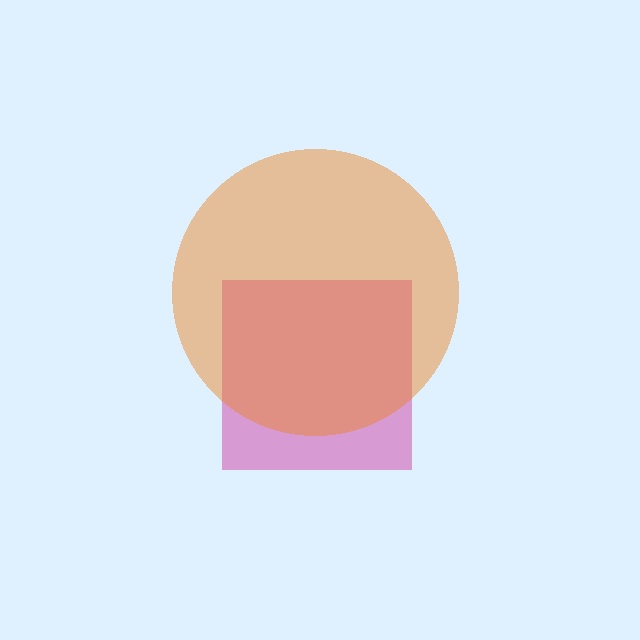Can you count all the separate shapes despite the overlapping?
Yes, there are 2 separate shapes.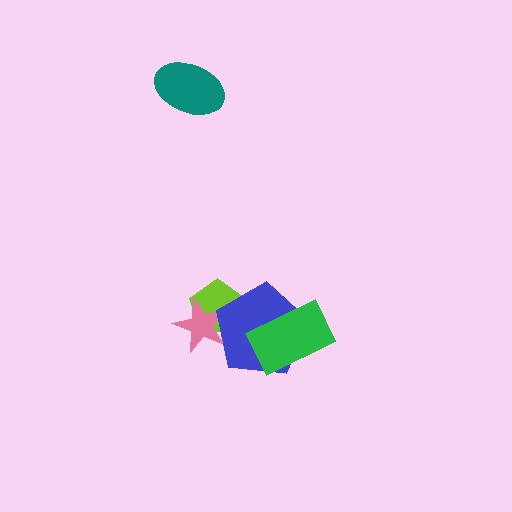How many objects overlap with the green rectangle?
1 object overlaps with the green rectangle.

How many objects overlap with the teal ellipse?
0 objects overlap with the teal ellipse.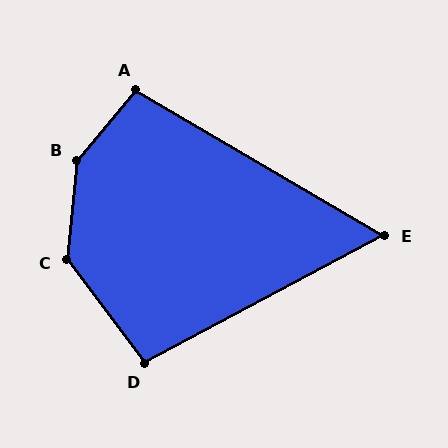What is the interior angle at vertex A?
Approximately 100 degrees (obtuse).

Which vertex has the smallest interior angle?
E, at approximately 59 degrees.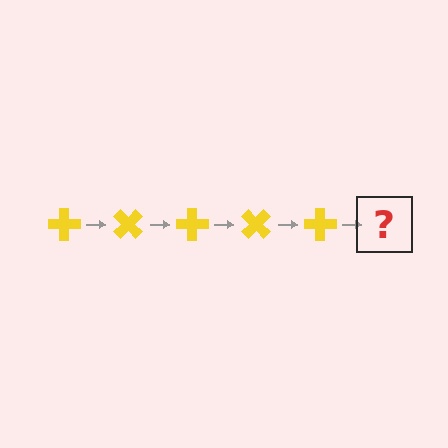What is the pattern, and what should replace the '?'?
The pattern is that the cross rotates 45 degrees each step. The '?' should be a yellow cross rotated 225 degrees.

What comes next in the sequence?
The next element should be a yellow cross rotated 225 degrees.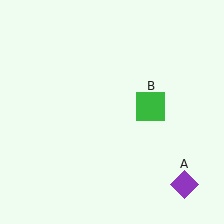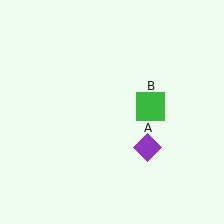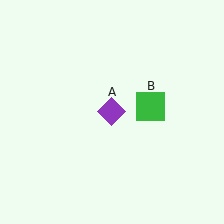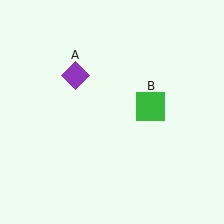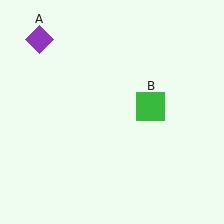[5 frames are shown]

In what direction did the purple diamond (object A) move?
The purple diamond (object A) moved up and to the left.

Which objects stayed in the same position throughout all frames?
Green square (object B) remained stationary.